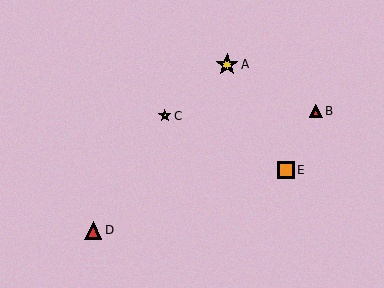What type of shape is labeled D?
Shape D is a red triangle.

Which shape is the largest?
The yellow star (labeled A) is the largest.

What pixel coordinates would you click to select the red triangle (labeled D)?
Click at (93, 230) to select the red triangle D.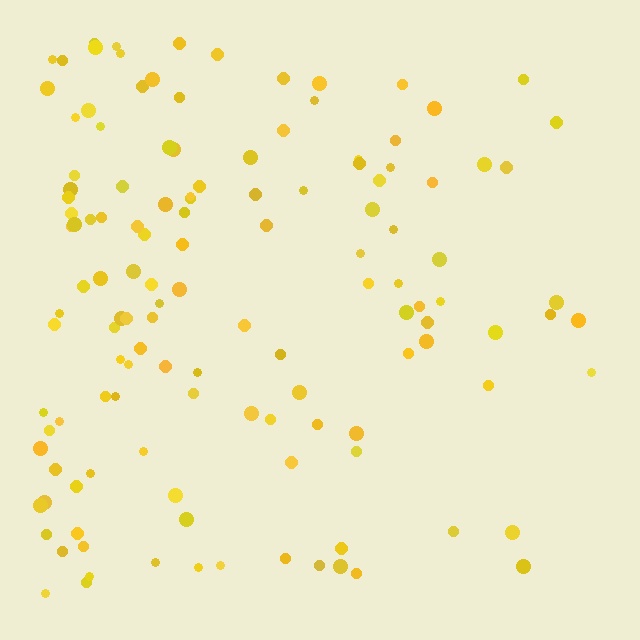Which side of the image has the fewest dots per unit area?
The right.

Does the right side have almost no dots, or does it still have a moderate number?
Still a moderate number, just noticeably fewer than the left.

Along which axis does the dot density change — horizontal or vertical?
Horizontal.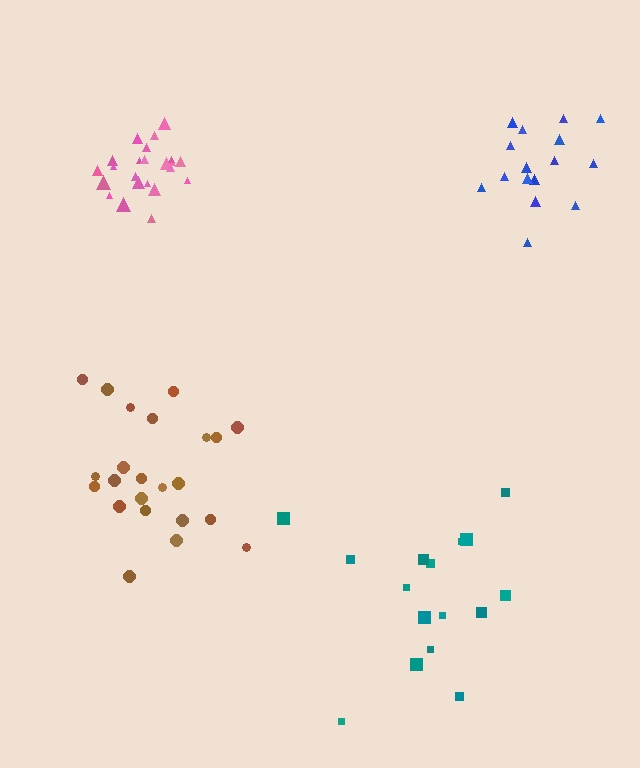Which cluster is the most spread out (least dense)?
Teal.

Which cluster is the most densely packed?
Pink.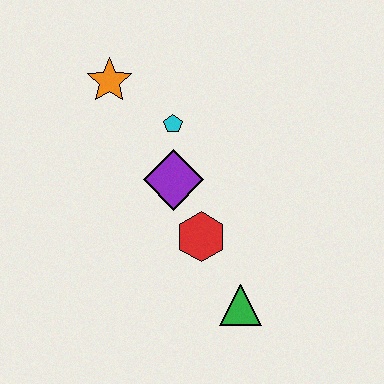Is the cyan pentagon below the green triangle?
No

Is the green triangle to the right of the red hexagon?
Yes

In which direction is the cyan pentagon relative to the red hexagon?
The cyan pentagon is above the red hexagon.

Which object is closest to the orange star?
The cyan pentagon is closest to the orange star.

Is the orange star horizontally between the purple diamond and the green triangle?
No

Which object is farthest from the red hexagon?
The orange star is farthest from the red hexagon.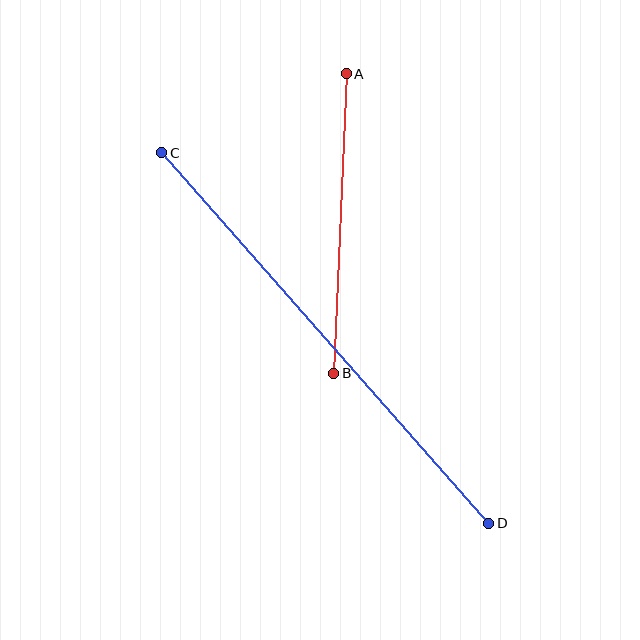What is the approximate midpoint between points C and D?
The midpoint is at approximately (325, 338) pixels.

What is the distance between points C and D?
The distance is approximately 495 pixels.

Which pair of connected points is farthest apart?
Points C and D are farthest apart.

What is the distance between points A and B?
The distance is approximately 300 pixels.